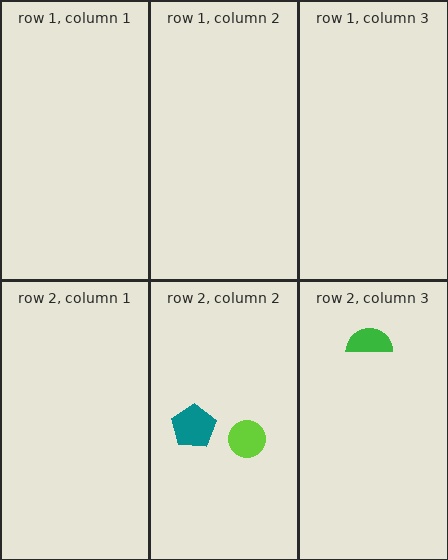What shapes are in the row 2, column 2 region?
The lime circle, the teal pentagon.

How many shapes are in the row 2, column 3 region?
1.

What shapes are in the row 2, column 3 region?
The green semicircle.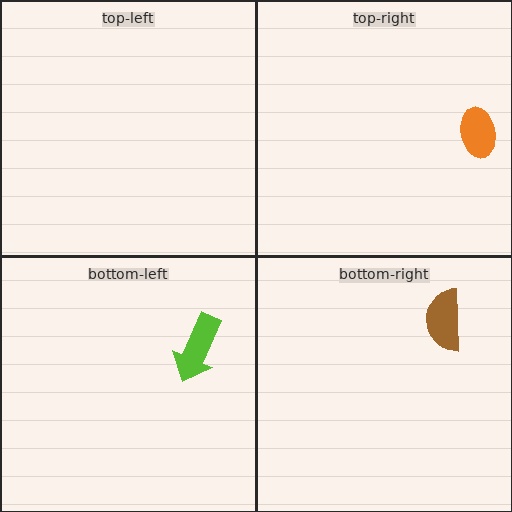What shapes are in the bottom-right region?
The brown semicircle.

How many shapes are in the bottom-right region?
1.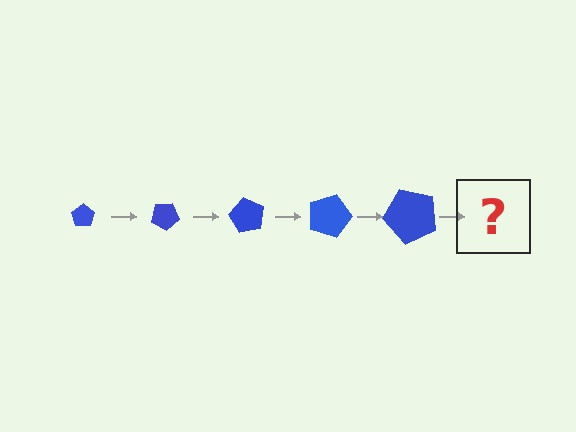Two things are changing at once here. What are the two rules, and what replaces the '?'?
The two rules are that the pentagon grows larger each step and it rotates 30 degrees each step. The '?' should be a pentagon, larger than the previous one and rotated 150 degrees from the start.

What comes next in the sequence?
The next element should be a pentagon, larger than the previous one and rotated 150 degrees from the start.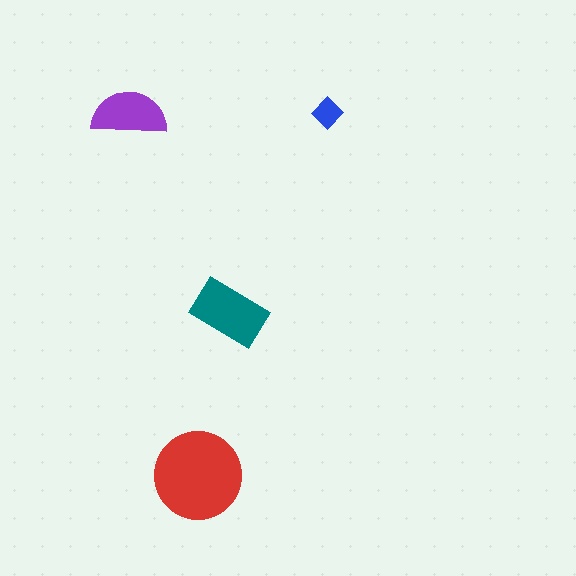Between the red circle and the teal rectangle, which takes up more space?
The red circle.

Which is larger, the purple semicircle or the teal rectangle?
The teal rectangle.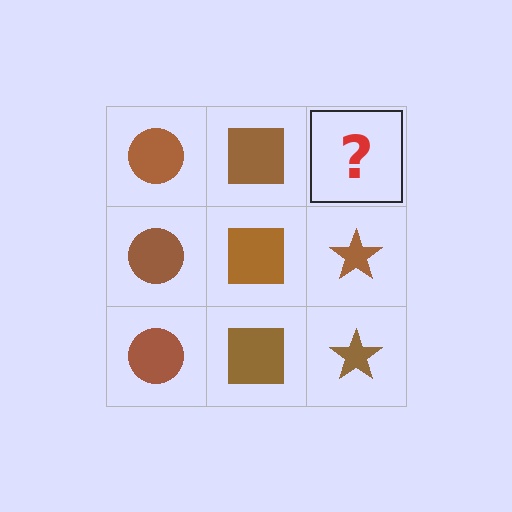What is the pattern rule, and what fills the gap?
The rule is that each column has a consistent shape. The gap should be filled with a brown star.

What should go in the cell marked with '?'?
The missing cell should contain a brown star.